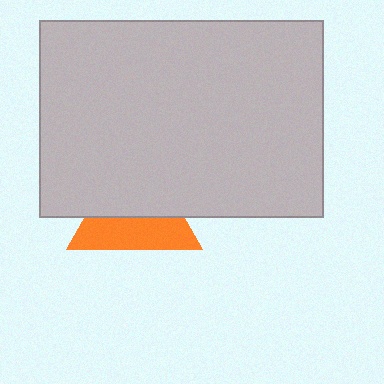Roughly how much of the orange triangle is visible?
About half of it is visible (roughly 46%).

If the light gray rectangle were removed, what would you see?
You would see the complete orange triangle.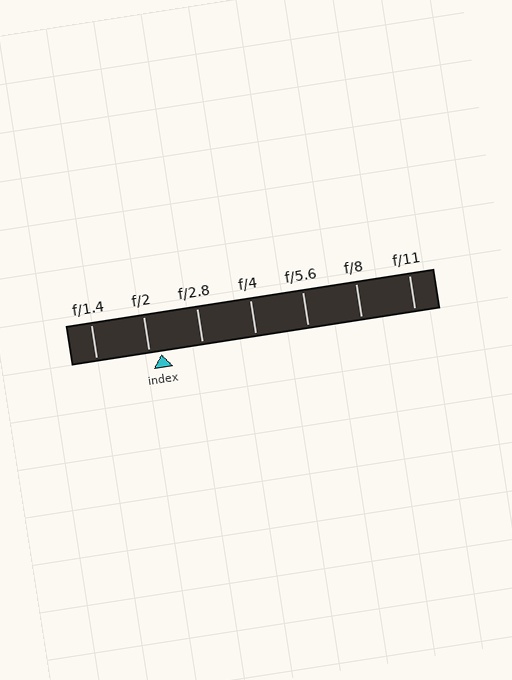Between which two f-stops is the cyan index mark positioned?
The index mark is between f/2 and f/2.8.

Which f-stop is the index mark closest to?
The index mark is closest to f/2.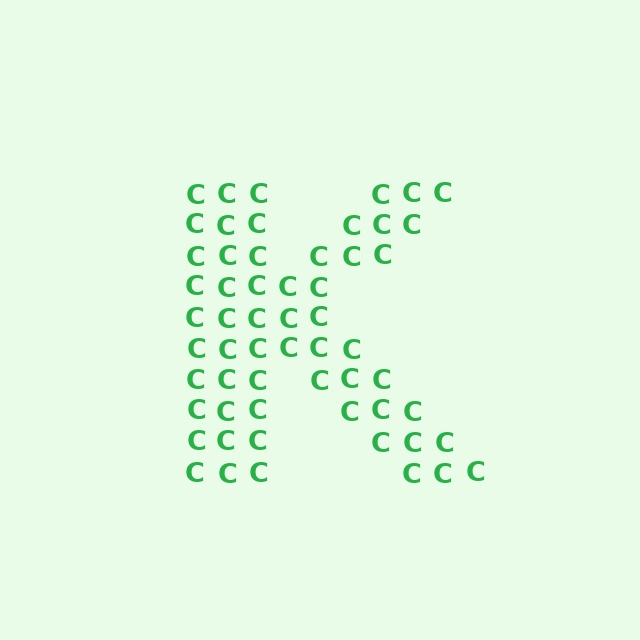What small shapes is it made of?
It is made of small letter C's.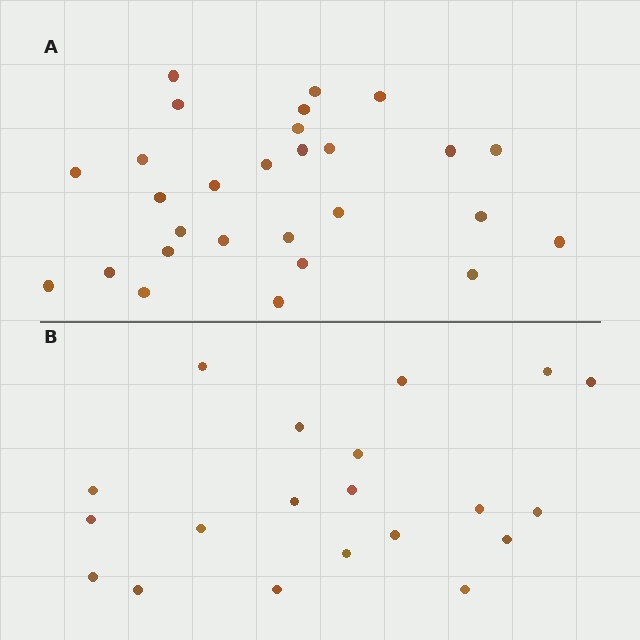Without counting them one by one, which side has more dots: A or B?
Region A (the top region) has more dots.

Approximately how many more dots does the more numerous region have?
Region A has roughly 8 or so more dots than region B.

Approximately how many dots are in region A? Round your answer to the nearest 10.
About 30 dots. (The exact count is 28, which rounds to 30.)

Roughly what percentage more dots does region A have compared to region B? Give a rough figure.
About 40% more.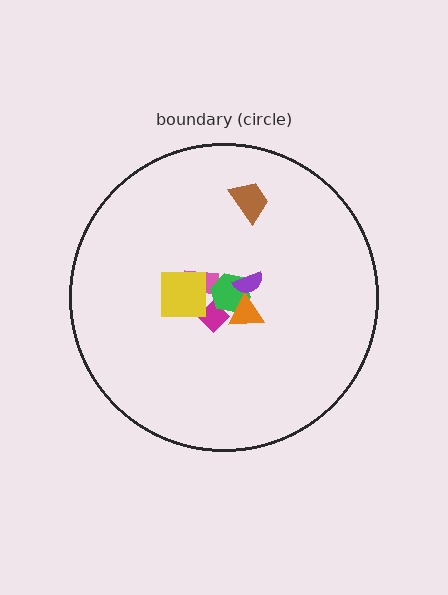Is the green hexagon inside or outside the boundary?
Inside.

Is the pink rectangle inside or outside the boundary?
Inside.